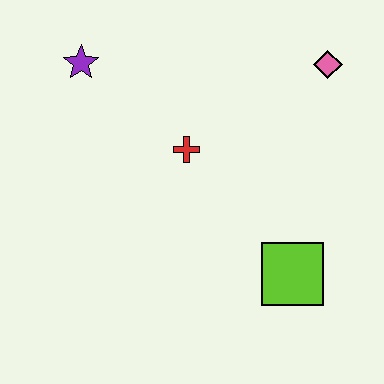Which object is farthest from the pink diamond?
The purple star is farthest from the pink diamond.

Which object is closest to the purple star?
The red cross is closest to the purple star.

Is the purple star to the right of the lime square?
No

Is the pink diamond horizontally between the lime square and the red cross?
No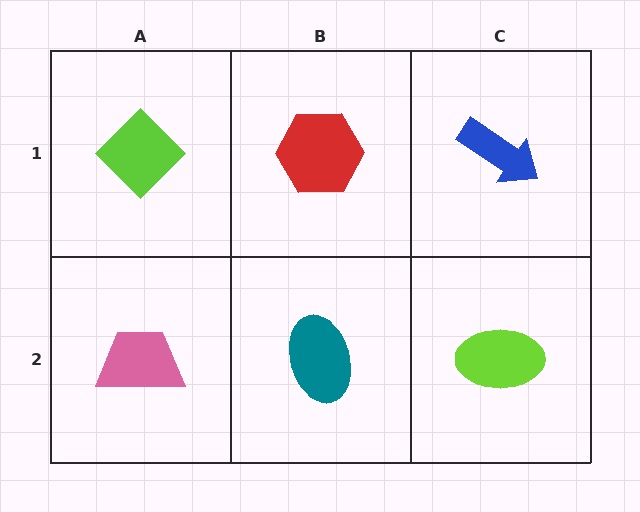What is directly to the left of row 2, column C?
A teal ellipse.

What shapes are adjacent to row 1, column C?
A lime ellipse (row 2, column C), a red hexagon (row 1, column B).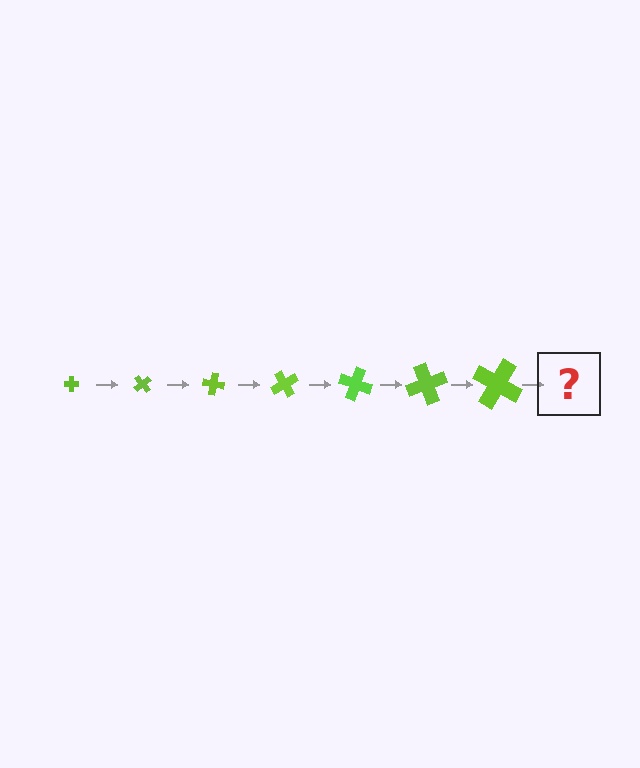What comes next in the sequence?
The next element should be a cross, larger than the previous one and rotated 350 degrees from the start.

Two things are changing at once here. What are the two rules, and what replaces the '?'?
The two rules are that the cross grows larger each step and it rotates 50 degrees each step. The '?' should be a cross, larger than the previous one and rotated 350 degrees from the start.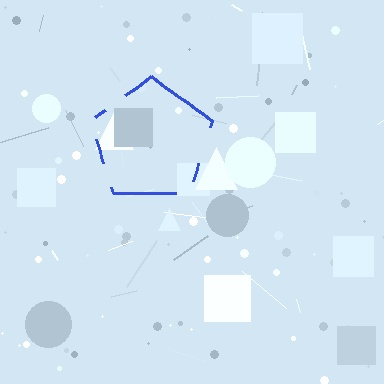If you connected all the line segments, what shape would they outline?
They would outline a pentagon.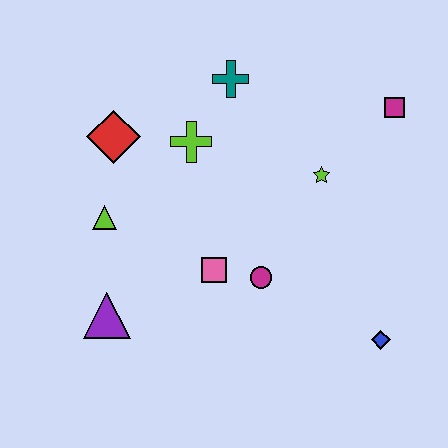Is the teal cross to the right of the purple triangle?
Yes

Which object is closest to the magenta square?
The lime star is closest to the magenta square.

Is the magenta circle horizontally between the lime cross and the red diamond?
No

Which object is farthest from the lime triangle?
The magenta square is farthest from the lime triangle.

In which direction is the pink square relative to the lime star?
The pink square is to the left of the lime star.